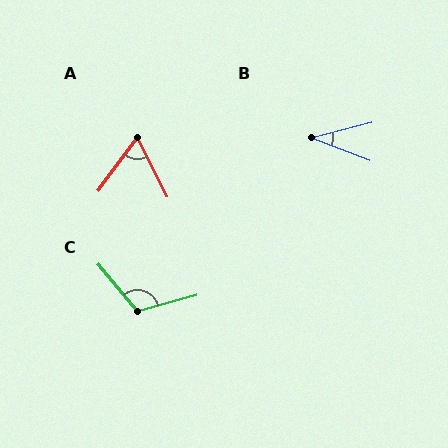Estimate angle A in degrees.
Approximately 62 degrees.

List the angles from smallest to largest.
B (35°), A (62°), C (114°).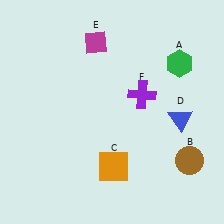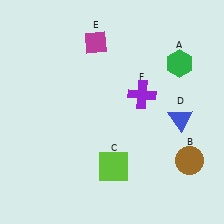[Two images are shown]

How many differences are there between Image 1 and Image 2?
There is 1 difference between the two images.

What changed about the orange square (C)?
In Image 1, C is orange. In Image 2, it changed to lime.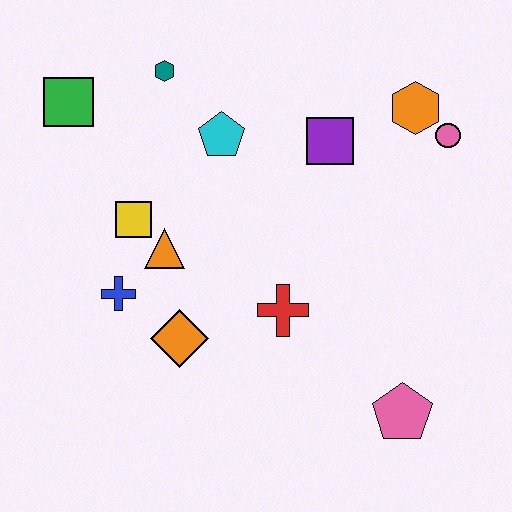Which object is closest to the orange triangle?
The yellow square is closest to the orange triangle.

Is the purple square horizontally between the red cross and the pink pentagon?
Yes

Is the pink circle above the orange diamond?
Yes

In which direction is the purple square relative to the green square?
The purple square is to the right of the green square.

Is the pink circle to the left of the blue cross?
No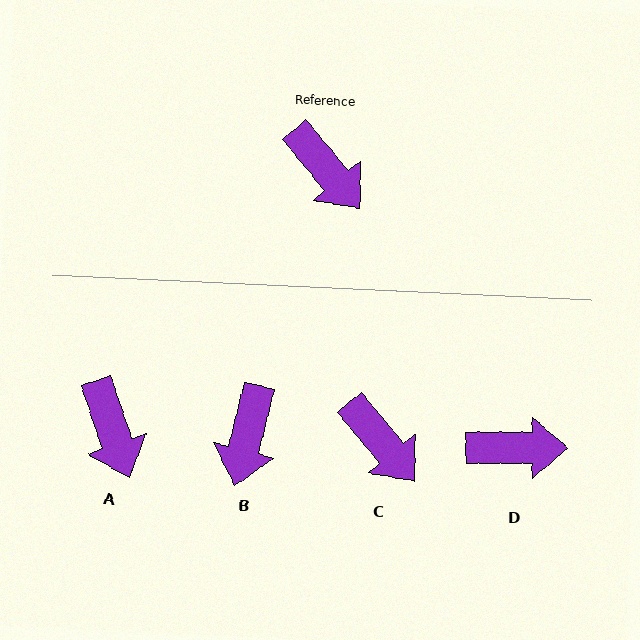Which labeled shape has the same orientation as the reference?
C.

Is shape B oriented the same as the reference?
No, it is off by about 54 degrees.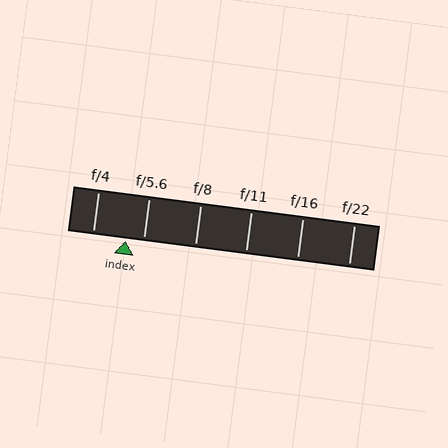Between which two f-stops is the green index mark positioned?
The index mark is between f/4 and f/5.6.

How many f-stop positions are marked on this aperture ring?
There are 6 f-stop positions marked.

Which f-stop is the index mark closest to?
The index mark is closest to f/5.6.